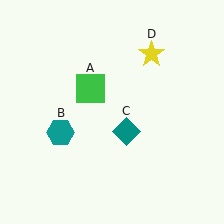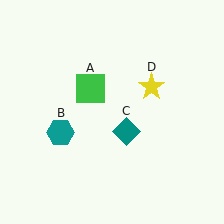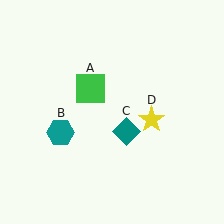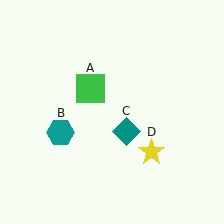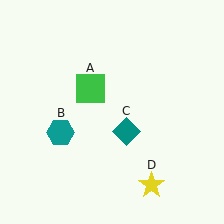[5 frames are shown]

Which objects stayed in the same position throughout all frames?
Green square (object A) and teal hexagon (object B) and teal diamond (object C) remained stationary.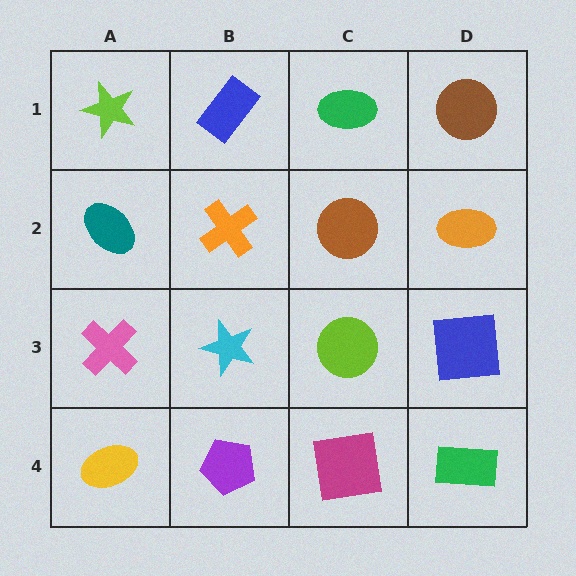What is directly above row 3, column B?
An orange cross.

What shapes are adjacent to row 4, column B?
A cyan star (row 3, column B), a yellow ellipse (row 4, column A), a magenta square (row 4, column C).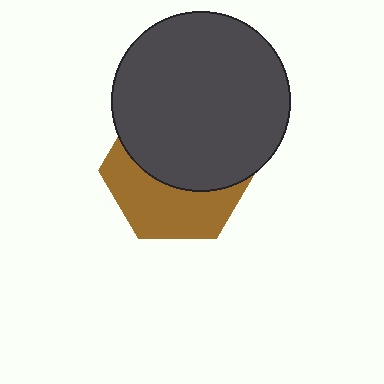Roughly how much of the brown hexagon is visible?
A small part of it is visible (roughly 44%).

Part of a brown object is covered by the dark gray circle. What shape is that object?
It is a hexagon.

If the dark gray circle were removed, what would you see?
You would see the complete brown hexagon.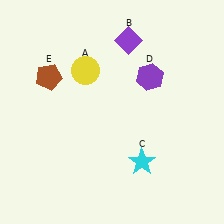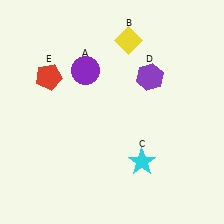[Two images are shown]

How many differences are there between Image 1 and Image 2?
There are 3 differences between the two images.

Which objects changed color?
A changed from yellow to purple. B changed from purple to yellow. E changed from brown to red.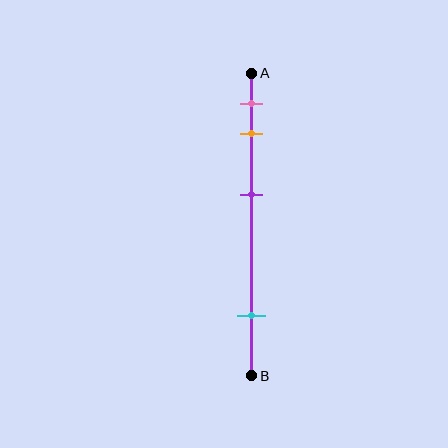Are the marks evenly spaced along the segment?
No, the marks are not evenly spaced.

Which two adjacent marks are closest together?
The pink and orange marks are the closest adjacent pair.